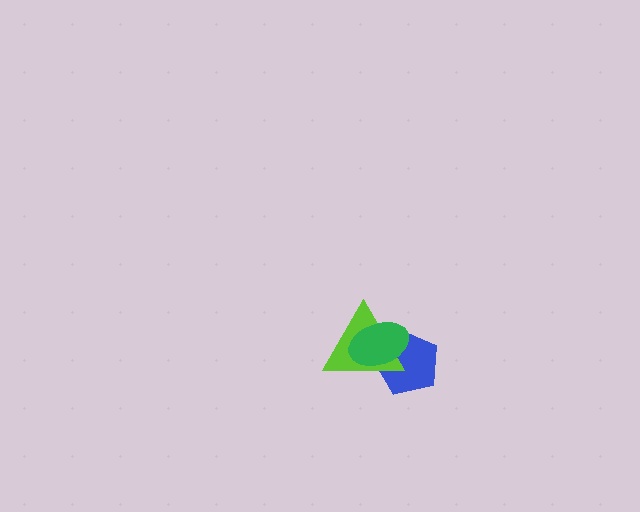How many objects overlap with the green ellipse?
2 objects overlap with the green ellipse.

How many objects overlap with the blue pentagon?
2 objects overlap with the blue pentagon.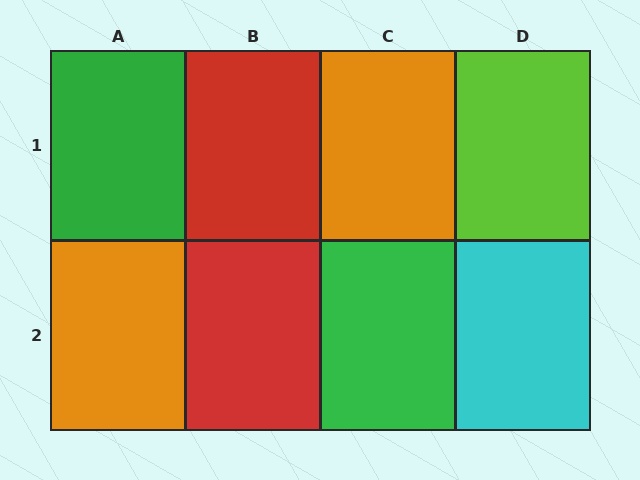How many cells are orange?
2 cells are orange.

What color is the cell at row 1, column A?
Green.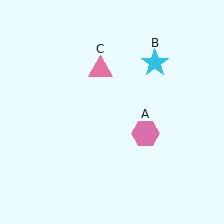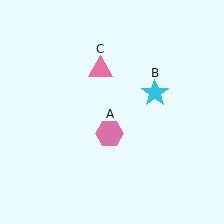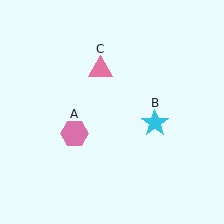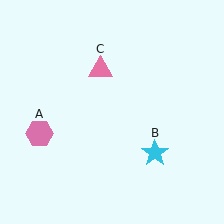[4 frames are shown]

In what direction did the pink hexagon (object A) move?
The pink hexagon (object A) moved left.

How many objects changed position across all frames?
2 objects changed position: pink hexagon (object A), cyan star (object B).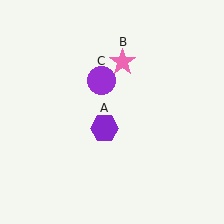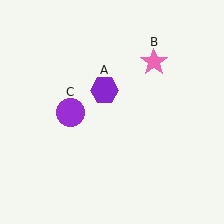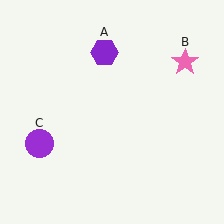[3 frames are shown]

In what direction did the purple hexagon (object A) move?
The purple hexagon (object A) moved up.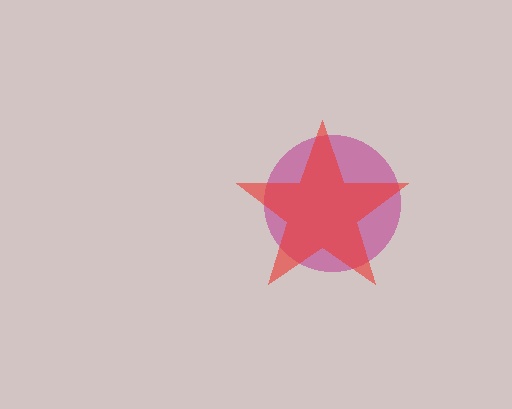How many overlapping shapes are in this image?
There are 2 overlapping shapes in the image.